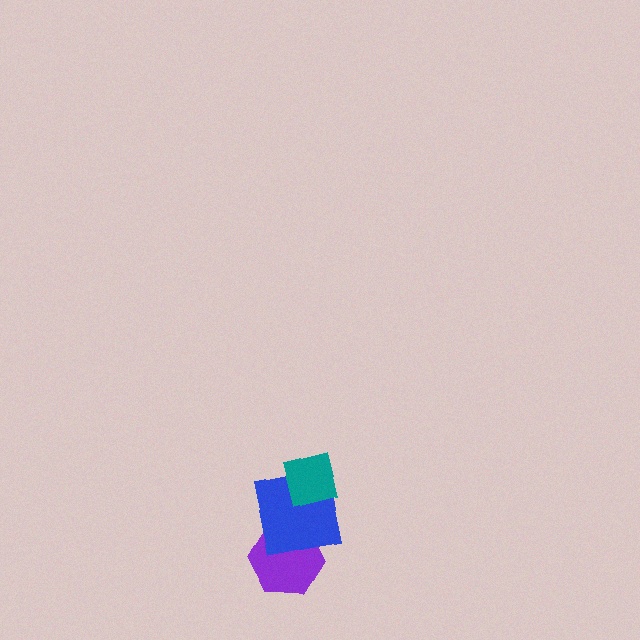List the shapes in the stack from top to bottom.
From top to bottom: the teal square, the blue square, the purple hexagon.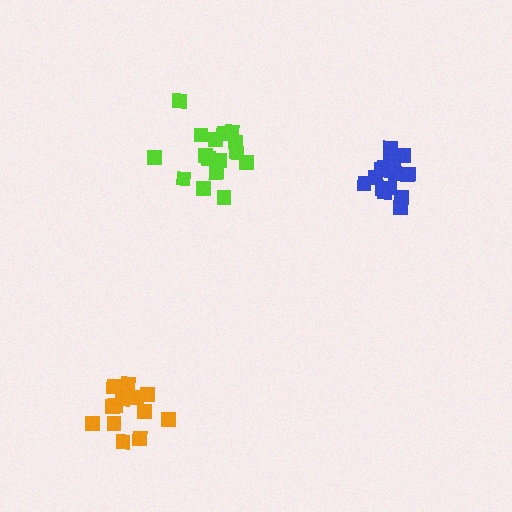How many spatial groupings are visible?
There are 3 spatial groupings.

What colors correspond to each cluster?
The clusters are colored: lime, orange, blue.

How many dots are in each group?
Group 1: 16 dots, Group 2: 13 dots, Group 3: 15 dots (44 total).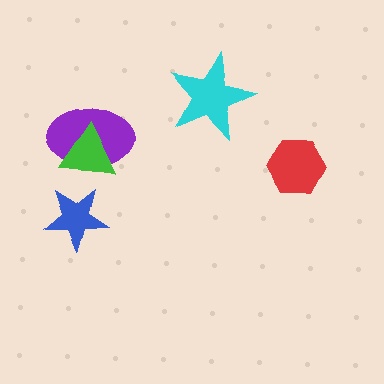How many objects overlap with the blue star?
0 objects overlap with the blue star.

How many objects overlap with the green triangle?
1 object overlaps with the green triangle.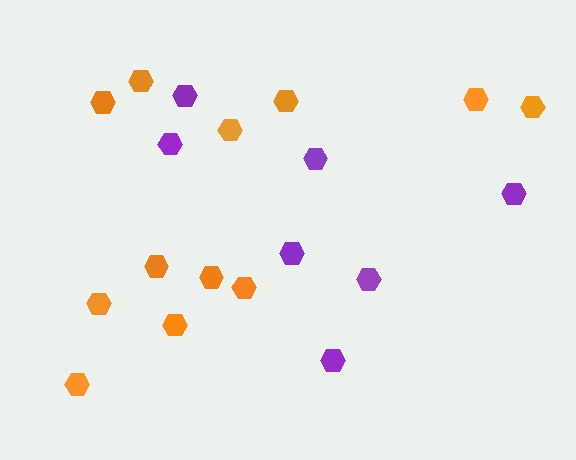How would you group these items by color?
There are 2 groups: one group of purple hexagons (7) and one group of orange hexagons (12).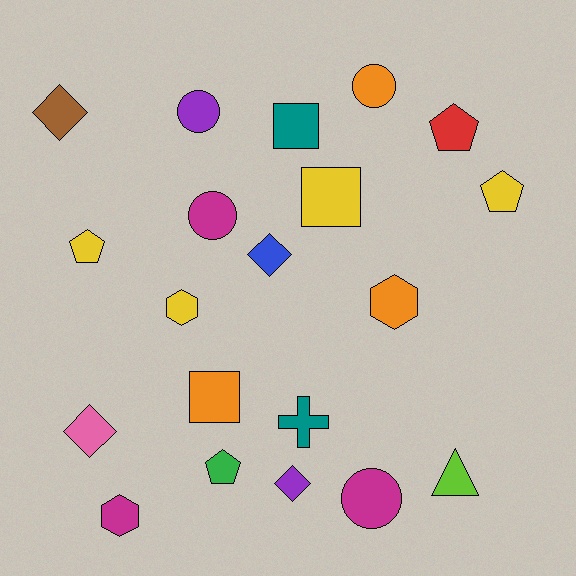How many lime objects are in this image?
There is 1 lime object.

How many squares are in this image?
There are 3 squares.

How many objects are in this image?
There are 20 objects.